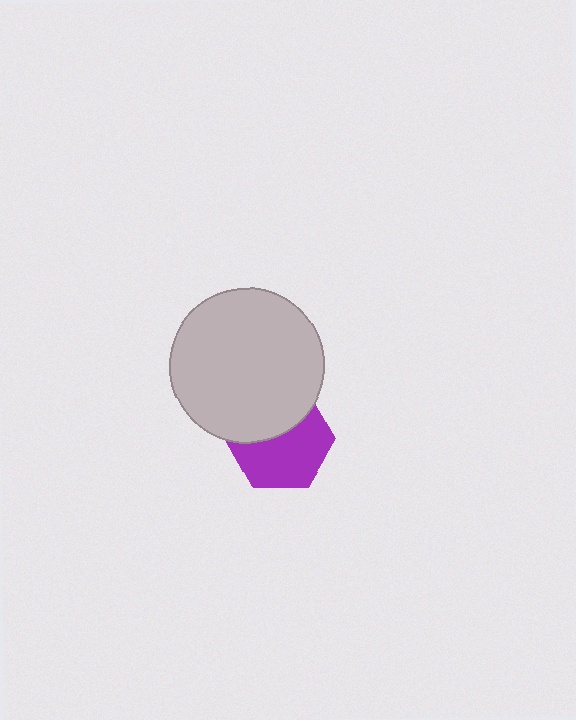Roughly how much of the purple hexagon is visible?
About half of it is visible (roughly 60%).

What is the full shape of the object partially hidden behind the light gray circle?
The partially hidden object is a purple hexagon.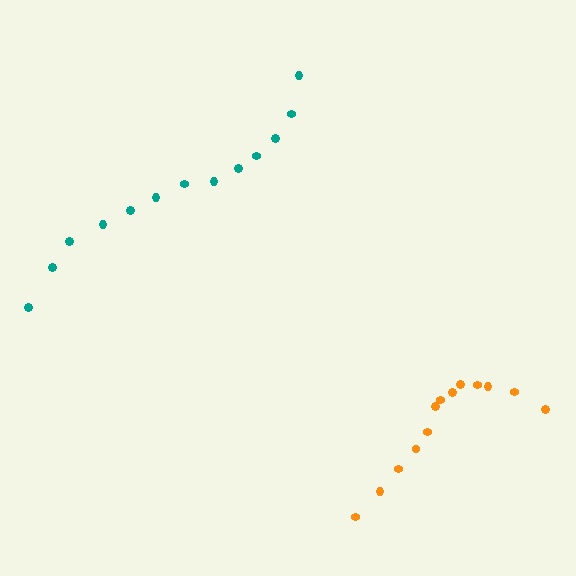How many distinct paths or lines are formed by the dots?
There are 2 distinct paths.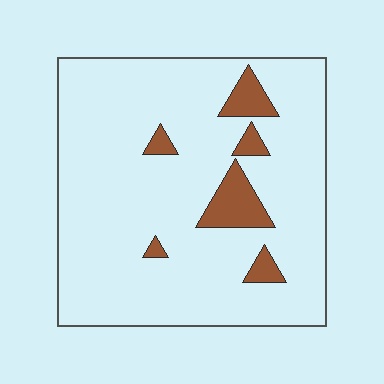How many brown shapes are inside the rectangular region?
6.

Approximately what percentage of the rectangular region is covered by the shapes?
Approximately 10%.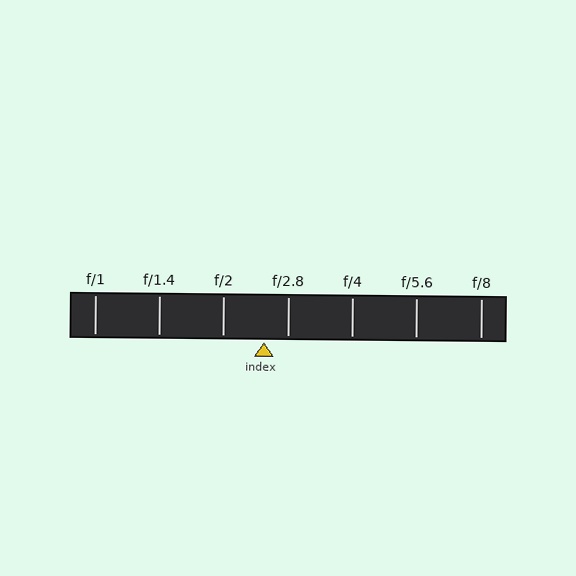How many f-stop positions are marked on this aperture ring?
There are 7 f-stop positions marked.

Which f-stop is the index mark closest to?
The index mark is closest to f/2.8.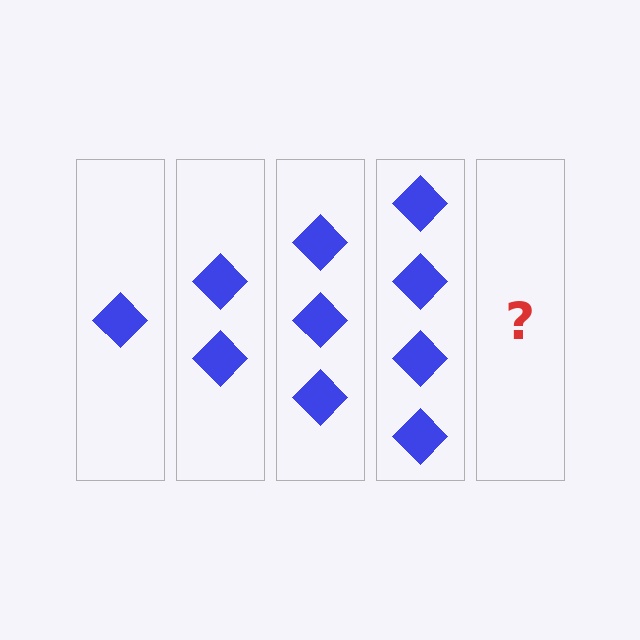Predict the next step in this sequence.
The next step is 5 diamonds.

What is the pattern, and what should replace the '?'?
The pattern is that each step adds one more diamond. The '?' should be 5 diamonds.